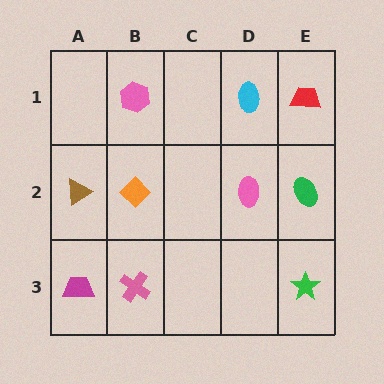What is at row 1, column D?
A cyan ellipse.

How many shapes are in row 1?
3 shapes.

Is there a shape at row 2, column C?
No, that cell is empty.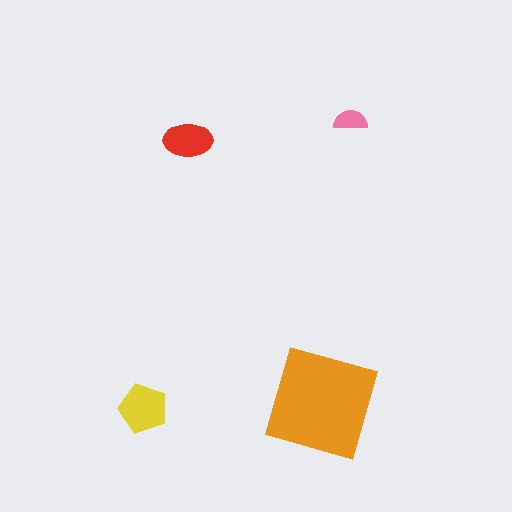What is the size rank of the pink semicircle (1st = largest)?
4th.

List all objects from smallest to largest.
The pink semicircle, the red ellipse, the yellow pentagon, the orange diamond.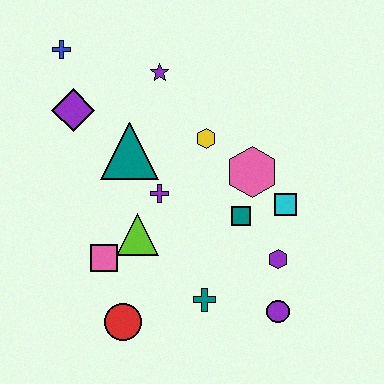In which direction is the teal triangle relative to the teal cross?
The teal triangle is above the teal cross.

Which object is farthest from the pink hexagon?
The blue cross is farthest from the pink hexagon.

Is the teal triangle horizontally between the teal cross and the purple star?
No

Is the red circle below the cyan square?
Yes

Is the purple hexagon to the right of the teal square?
Yes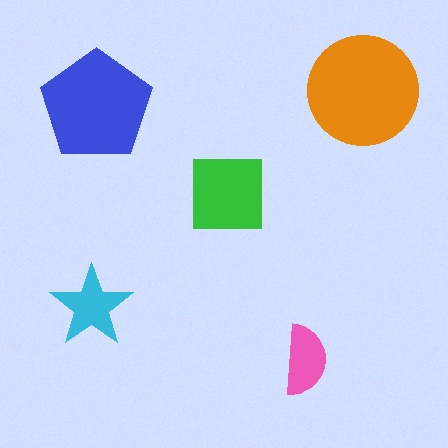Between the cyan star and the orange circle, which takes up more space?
The orange circle.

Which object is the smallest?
The pink semicircle.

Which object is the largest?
The orange circle.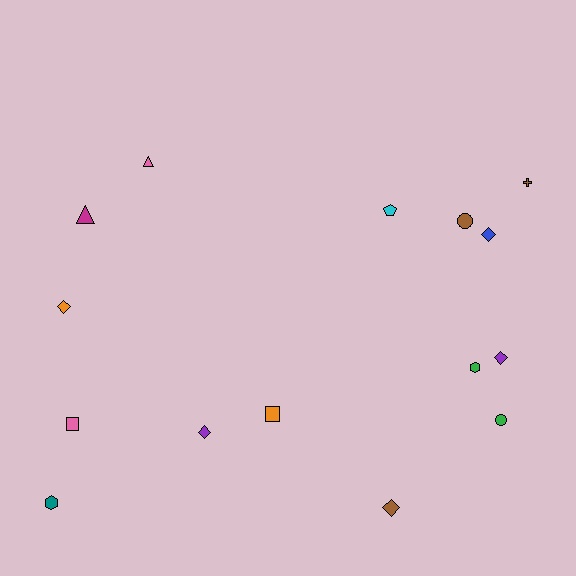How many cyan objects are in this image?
There is 1 cyan object.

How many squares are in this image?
There are 2 squares.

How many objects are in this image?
There are 15 objects.